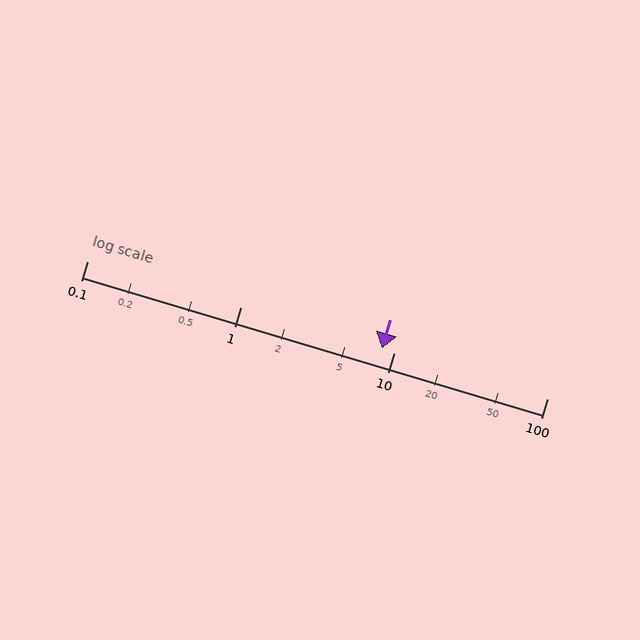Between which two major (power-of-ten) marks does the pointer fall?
The pointer is between 1 and 10.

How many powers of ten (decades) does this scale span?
The scale spans 3 decades, from 0.1 to 100.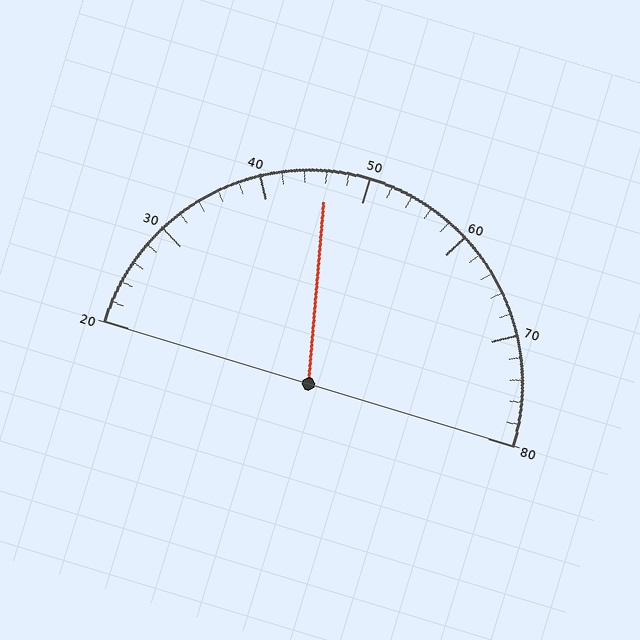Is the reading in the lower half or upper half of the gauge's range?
The reading is in the lower half of the range (20 to 80).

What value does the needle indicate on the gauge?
The needle indicates approximately 46.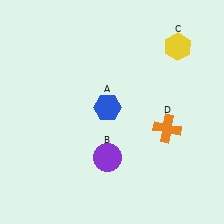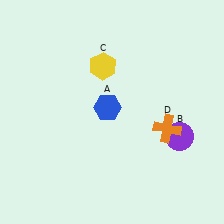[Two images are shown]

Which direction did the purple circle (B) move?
The purple circle (B) moved right.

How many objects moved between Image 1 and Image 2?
2 objects moved between the two images.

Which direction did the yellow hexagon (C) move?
The yellow hexagon (C) moved left.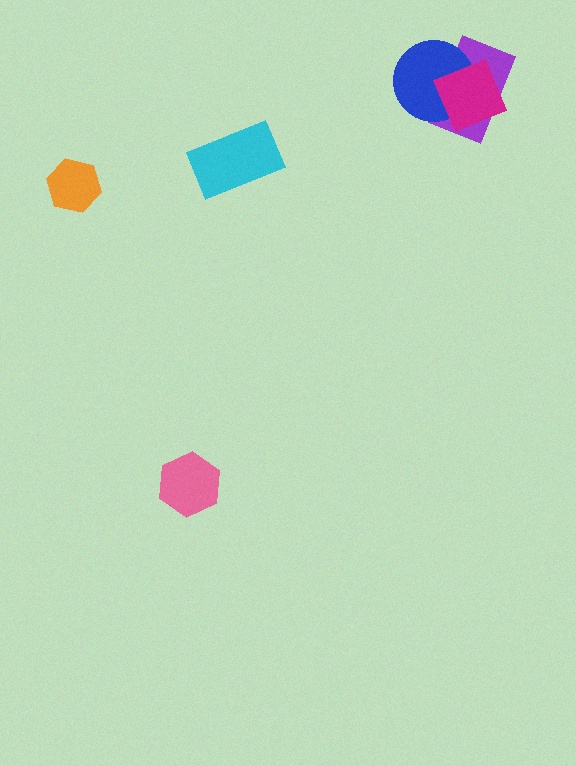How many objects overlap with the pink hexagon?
0 objects overlap with the pink hexagon.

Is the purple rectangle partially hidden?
Yes, it is partially covered by another shape.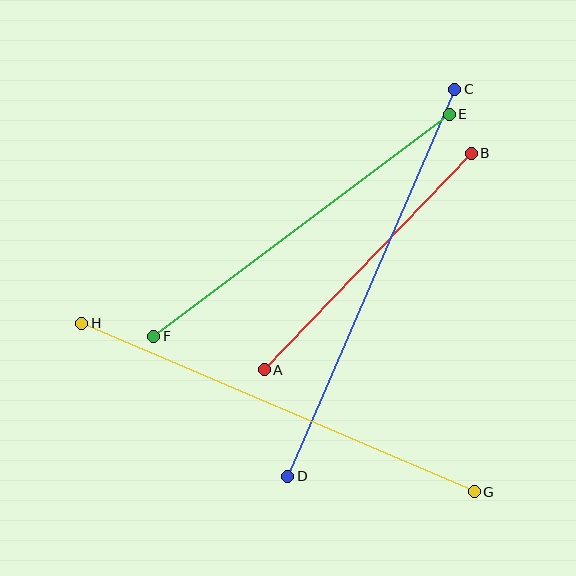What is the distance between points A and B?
The distance is approximately 300 pixels.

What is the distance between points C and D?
The distance is approximately 421 pixels.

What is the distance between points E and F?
The distance is approximately 370 pixels.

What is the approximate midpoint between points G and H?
The midpoint is at approximately (278, 408) pixels.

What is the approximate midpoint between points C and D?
The midpoint is at approximately (371, 283) pixels.